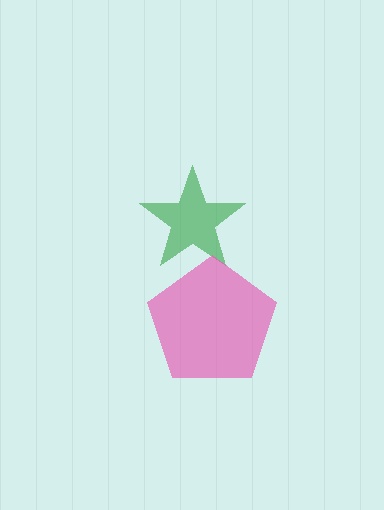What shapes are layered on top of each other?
The layered shapes are: a green star, a pink pentagon.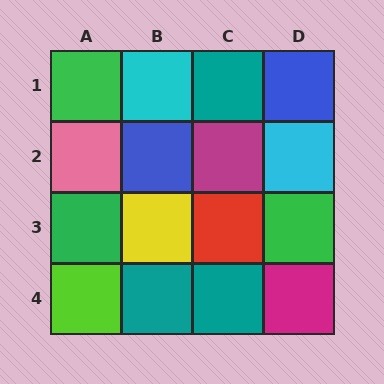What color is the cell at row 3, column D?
Green.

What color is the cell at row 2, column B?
Blue.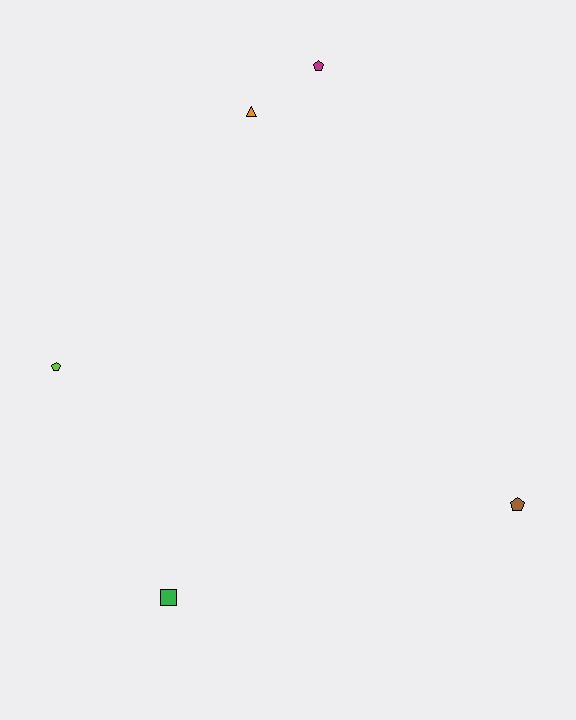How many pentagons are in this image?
There are 3 pentagons.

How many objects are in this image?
There are 5 objects.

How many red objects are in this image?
There are no red objects.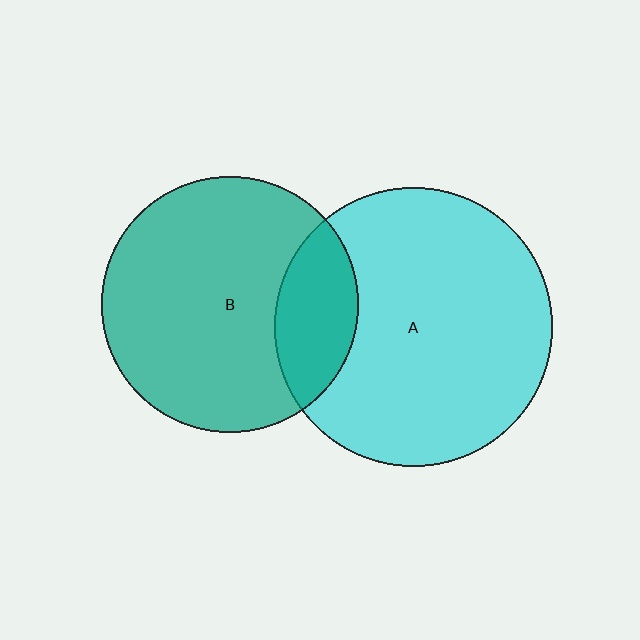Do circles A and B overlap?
Yes.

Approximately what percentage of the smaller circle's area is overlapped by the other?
Approximately 20%.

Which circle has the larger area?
Circle A (cyan).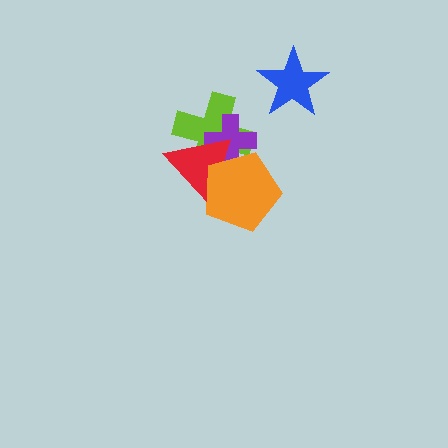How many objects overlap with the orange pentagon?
3 objects overlap with the orange pentagon.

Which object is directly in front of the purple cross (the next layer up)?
The red triangle is directly in front of the purple cross.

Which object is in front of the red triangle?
The orange pentagon is in front of the red triangle.